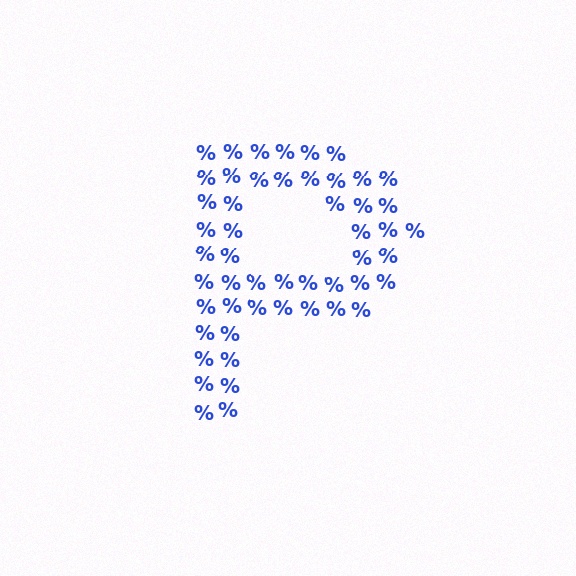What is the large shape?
The large shape is the letter P.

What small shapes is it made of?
It is made of small percent signs.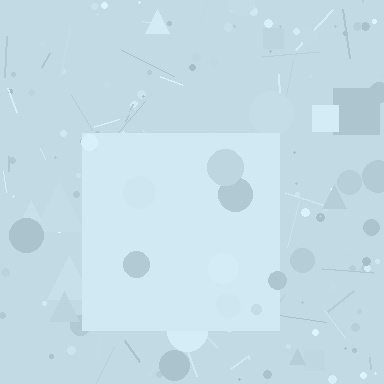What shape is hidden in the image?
A square is hidden in the image.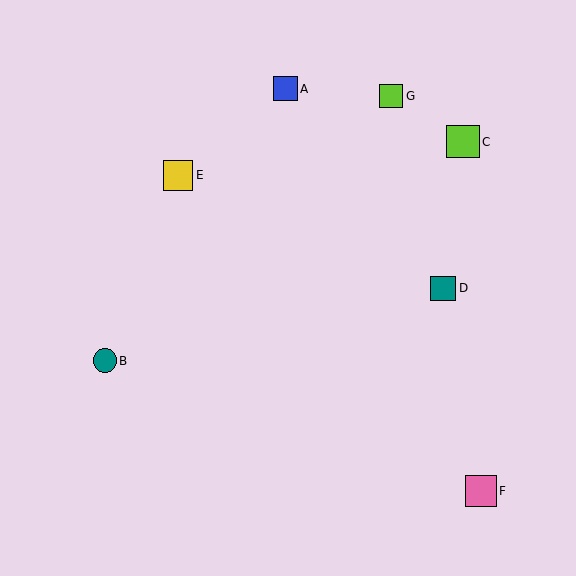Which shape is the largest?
The lime square (labeled C) is the largest.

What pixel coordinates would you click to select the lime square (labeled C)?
Click at (463, 142) to select the lime square C.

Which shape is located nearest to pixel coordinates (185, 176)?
The yellow square (labeled E) at (178, 175) is nearest to that location.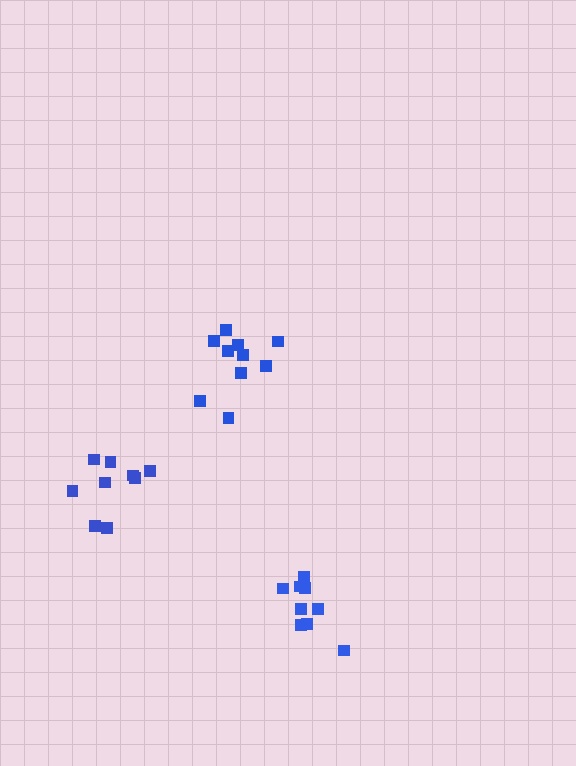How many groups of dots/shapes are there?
There are 3 groups.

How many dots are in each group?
Group 1: 10 dots, Group 2: 9 dots, Group 3: 9 dots (28 total).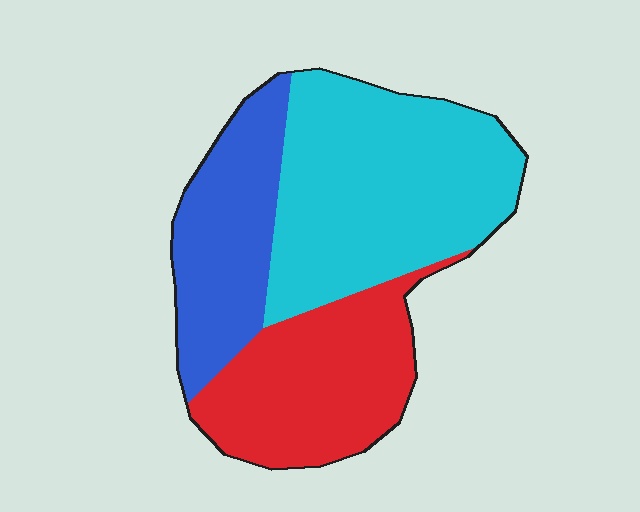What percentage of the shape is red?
Red covers 30% of the shape.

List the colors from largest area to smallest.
From largest to smallest: cyan, red, blue.